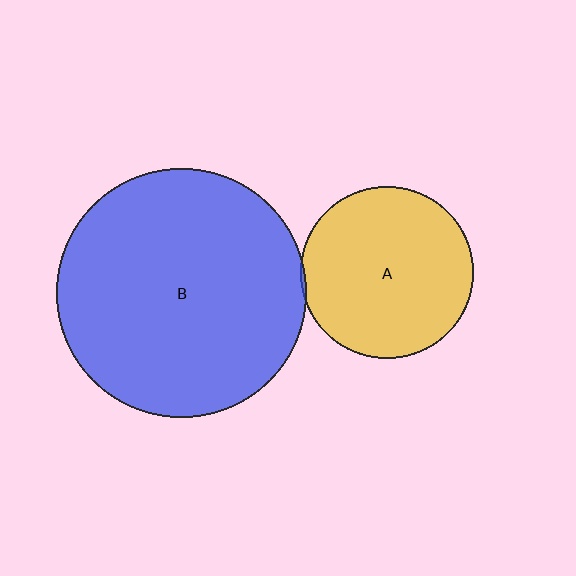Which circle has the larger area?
Circle B (blue).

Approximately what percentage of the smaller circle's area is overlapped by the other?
Approximately 5%.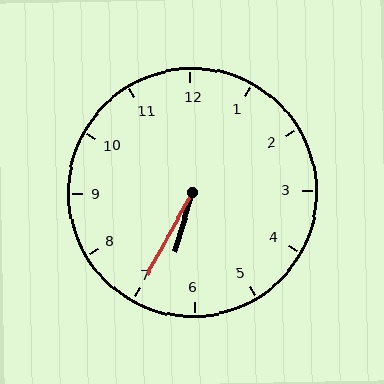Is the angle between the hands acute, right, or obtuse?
It is acute.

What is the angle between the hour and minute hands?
Approximately 12 degrees.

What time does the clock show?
6:35.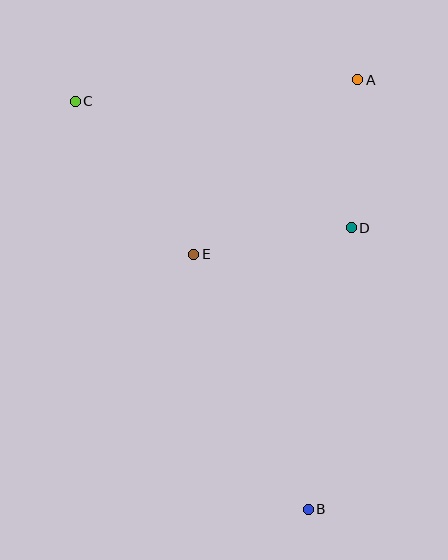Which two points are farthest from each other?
Points B and C are farthest from each other.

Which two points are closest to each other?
Points A and D are closest to each other.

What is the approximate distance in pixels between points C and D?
The distance between C and D is approximately 304 pixels.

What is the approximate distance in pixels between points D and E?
The distance between D and E is approximately 160 pixels.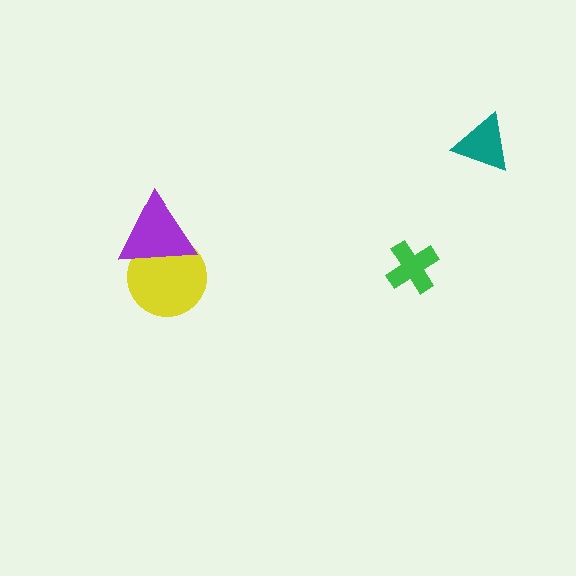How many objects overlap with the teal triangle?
0 objects overlap with the teal triangle.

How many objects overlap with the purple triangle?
1 object overlaps with the purple triangle.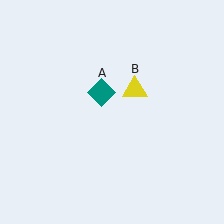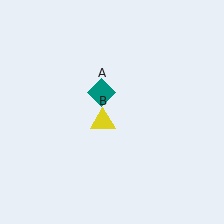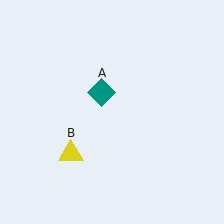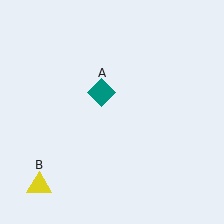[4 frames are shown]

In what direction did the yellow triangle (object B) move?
The yellow triangle (object B) moved down and to the left.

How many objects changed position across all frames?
1 object changed position: yellow triangle (object B).